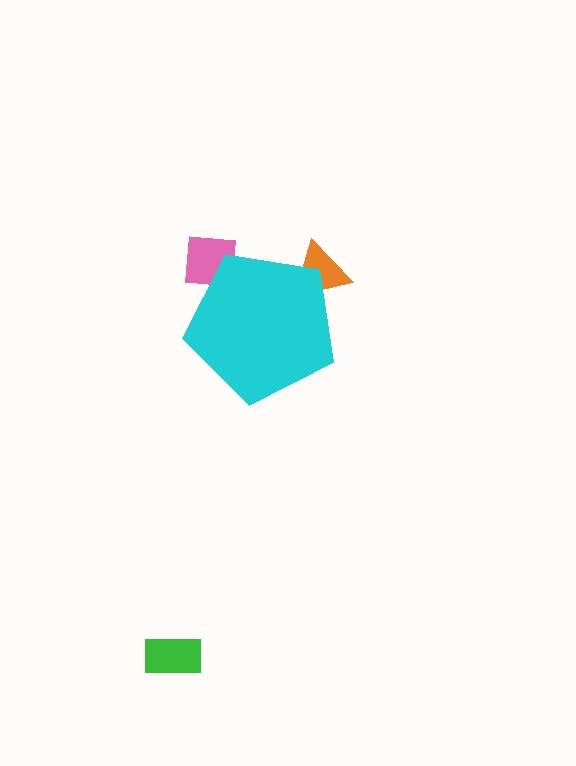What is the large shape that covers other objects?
A cyan pentagon.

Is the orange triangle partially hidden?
Yes, the orange triangle is partially hidden behind the cyan pentagon.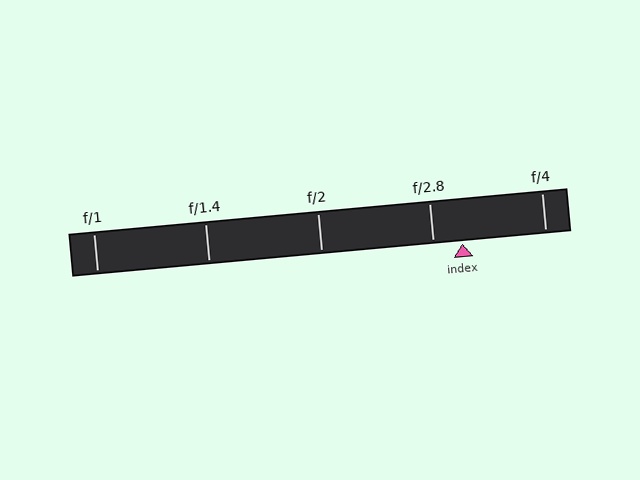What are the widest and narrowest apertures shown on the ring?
The widest aperture shown is f/1 and the narrowest is f/4.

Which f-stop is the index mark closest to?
The index mark is closest to f/2.8.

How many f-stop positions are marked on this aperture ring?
There are 5 f-stop positions marked.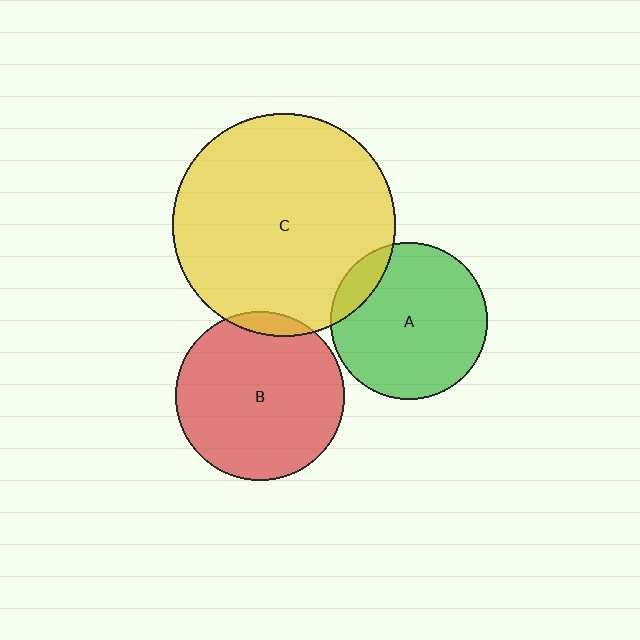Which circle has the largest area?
Circle C (yellow).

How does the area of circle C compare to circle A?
Approximately 2.0 times.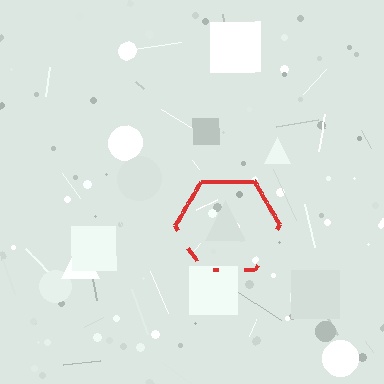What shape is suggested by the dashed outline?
The dashed outline suggests a hexagon.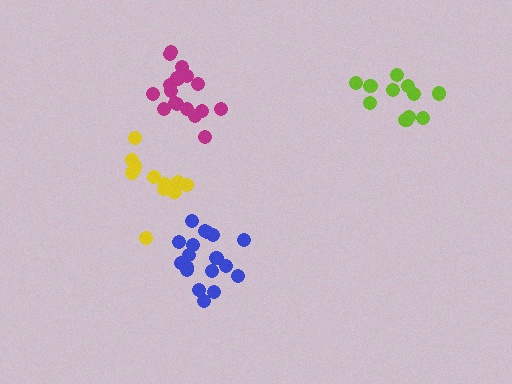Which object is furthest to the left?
The yellow cluster is leftmost.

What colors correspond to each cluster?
The clusters are colored: lime, blue, magenta, yellow.